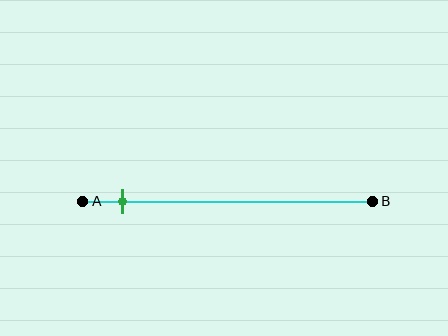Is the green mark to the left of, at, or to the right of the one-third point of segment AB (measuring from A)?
The green mark is to the left of the one-third point of segment AB.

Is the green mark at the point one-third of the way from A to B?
No, the mark is at about 15% from A, not at the 33% one-third point.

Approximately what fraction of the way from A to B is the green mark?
The green mark is approximately 15% of the way from A to B.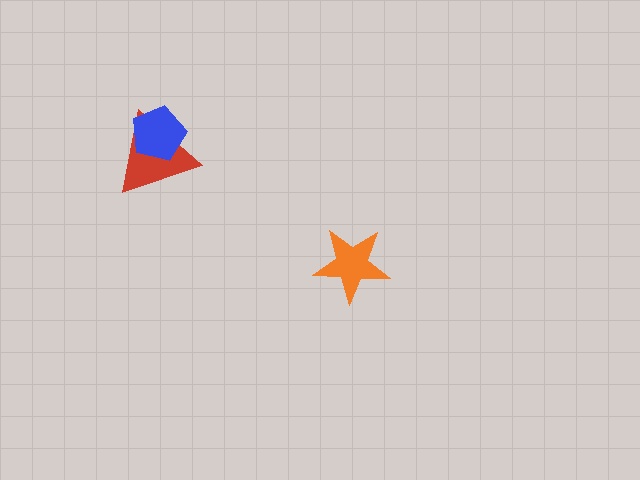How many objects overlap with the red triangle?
1 object overlaps with the red triangle.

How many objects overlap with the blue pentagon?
1 object overlaps with the blue pentagon.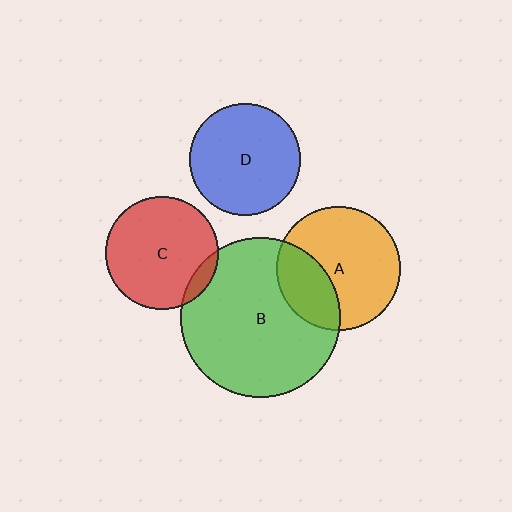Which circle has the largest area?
Circle B (green).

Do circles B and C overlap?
Yes.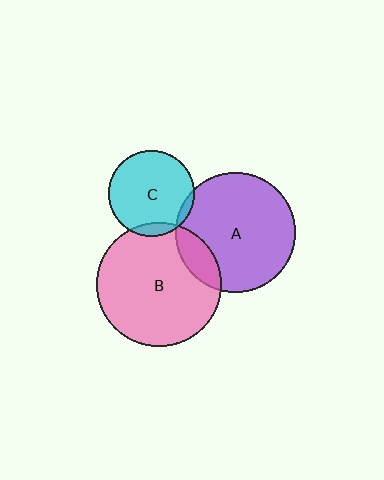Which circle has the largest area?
Circle B (pink).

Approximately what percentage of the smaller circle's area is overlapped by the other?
Approximately 5%.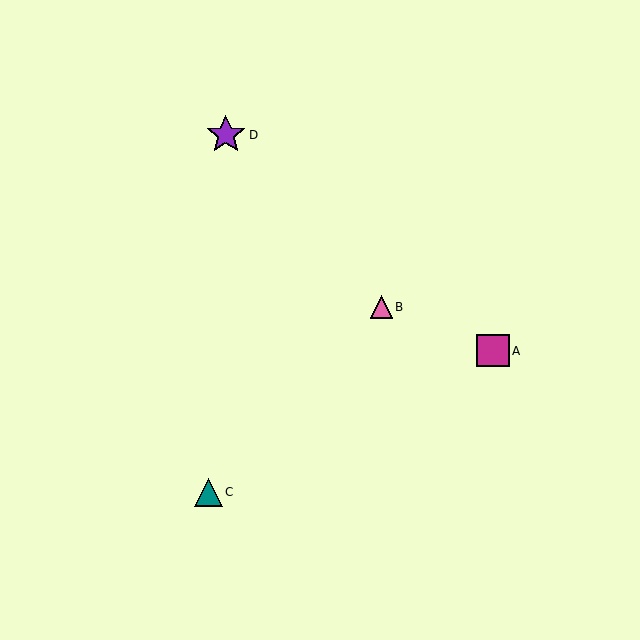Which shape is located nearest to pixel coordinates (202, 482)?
The teal triangle (labeled C) at (209, 492) is nearest to that location.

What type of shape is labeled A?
Shape A is a magenta square.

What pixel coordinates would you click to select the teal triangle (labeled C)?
Click at (209, 492) to select the teal triangle C.